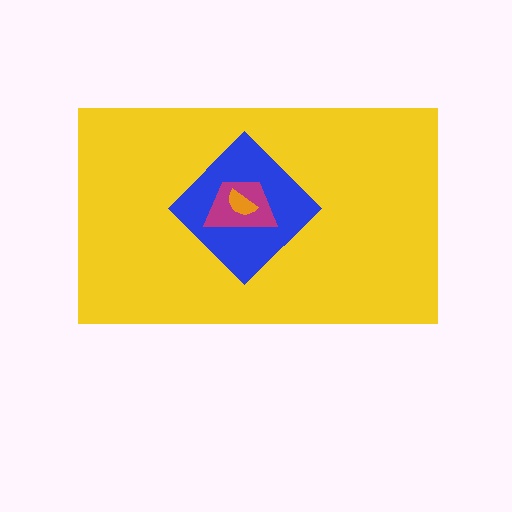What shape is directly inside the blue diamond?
The magenta trapezoid.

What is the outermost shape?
The yellow rectangle.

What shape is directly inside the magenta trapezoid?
The orange semicircle.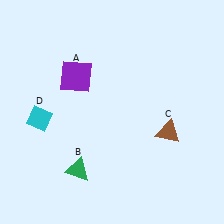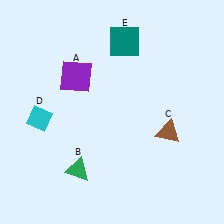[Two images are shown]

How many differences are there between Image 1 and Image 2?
There is 1 difference between the two images.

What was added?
A teal square (E) was added in Image 2.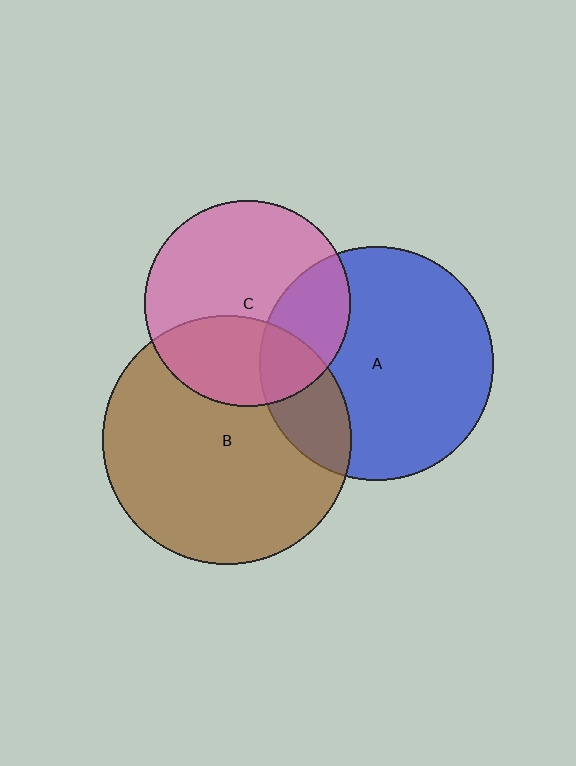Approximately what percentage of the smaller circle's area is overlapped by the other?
Approximately 35%.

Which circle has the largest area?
Circle B (brown).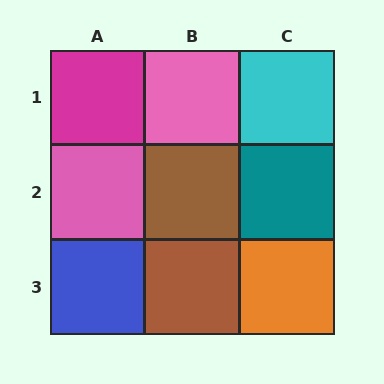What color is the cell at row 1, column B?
Pink.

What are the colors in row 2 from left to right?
Pink, brown, teal.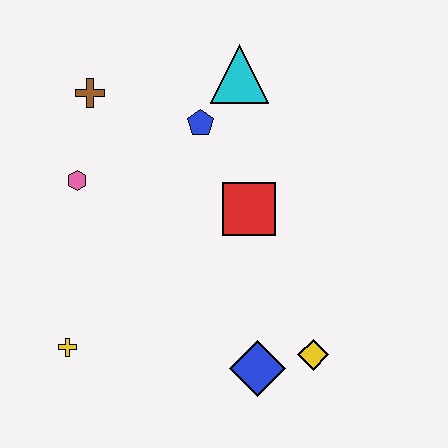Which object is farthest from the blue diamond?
The brown cross is farthest from the blue diamond.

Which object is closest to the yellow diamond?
The blue diamond is closest to the yellow diamond.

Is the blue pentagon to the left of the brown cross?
No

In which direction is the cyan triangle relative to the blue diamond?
The cyan triangle is above the blue diamond.